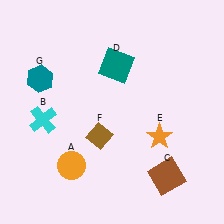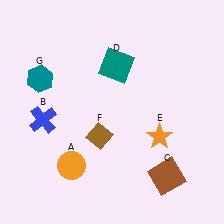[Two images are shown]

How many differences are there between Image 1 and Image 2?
There is 1 difference between the two images.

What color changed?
The cross (B) changed from cyan in Image 1 to blue in Image 2.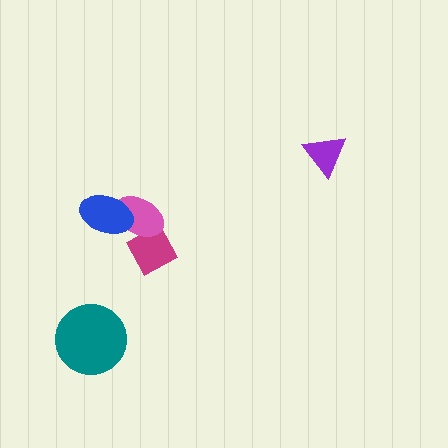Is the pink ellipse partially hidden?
Yes, it is partially covered by another shape.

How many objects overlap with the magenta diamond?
1 object overlaps with the magenta diamond.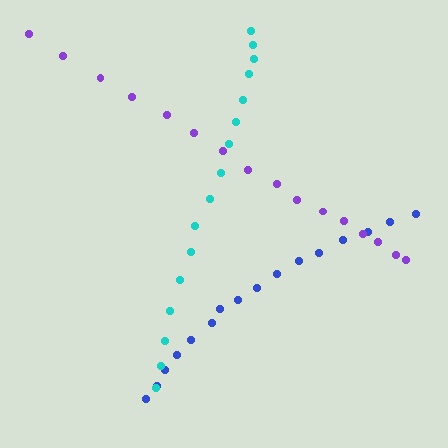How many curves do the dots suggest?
There are 3 distinct paths.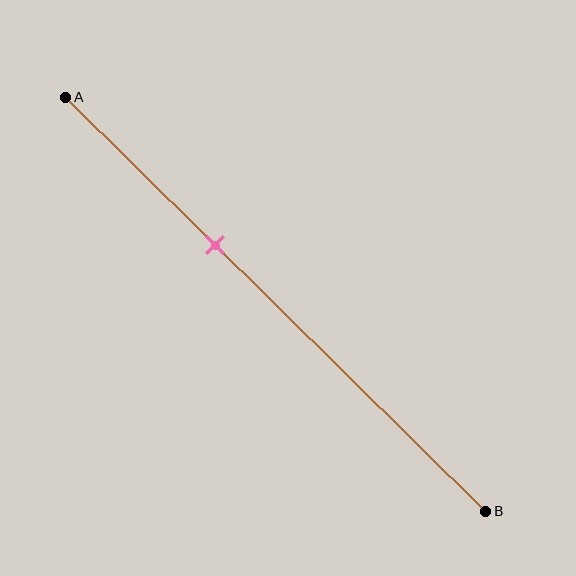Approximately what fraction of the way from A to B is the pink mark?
The pink mark is approximately 35% of the way from A to B.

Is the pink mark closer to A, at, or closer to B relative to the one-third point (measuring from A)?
The pink mark is approximately at the one-third point of segment AB.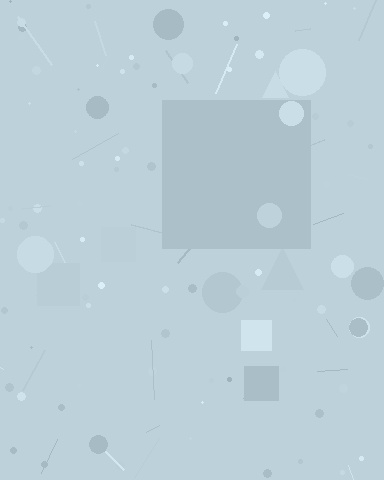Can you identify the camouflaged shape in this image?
The camouflaged shape is a square.